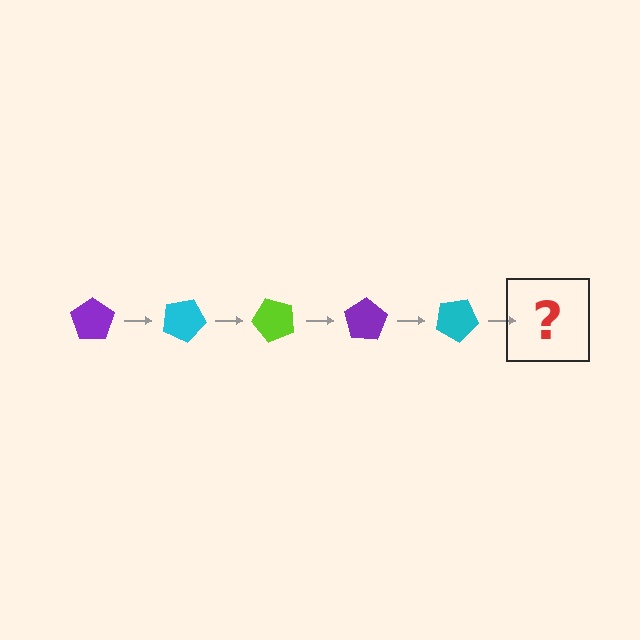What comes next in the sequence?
The next element should be a lime pentagon, rotated 125 degrees from the start.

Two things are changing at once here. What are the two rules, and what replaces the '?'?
The two rules are that it rotates 25 degrees each step and the color cycles through purple, cyan, and lime. The '?' should be a lime pentagon, rotated 125 degrees from the start.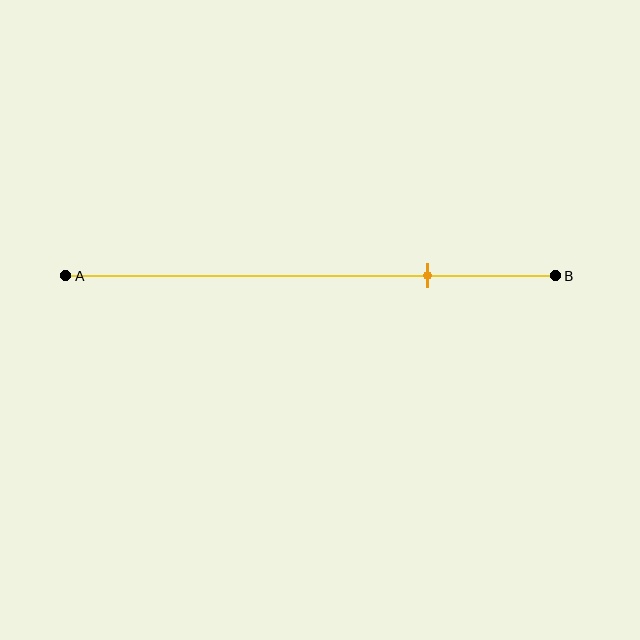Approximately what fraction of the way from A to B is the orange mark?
The orange mark is approximately 75% of the way from A to B.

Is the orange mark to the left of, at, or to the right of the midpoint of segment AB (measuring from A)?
The orange mark is to the right of the midpoint of segment AB.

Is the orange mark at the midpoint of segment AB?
No, the mark is at about 75% from A, not at the 50% midpoint.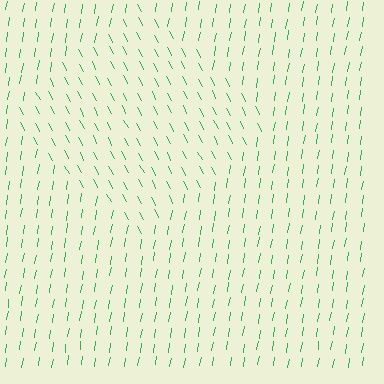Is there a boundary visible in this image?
Yes, there is a texture boundary formed by a change in line orientation.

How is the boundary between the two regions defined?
The boundary is defined purely by a change in line orientation (approximately 36 degrees difference). All lines are the same color and thickness.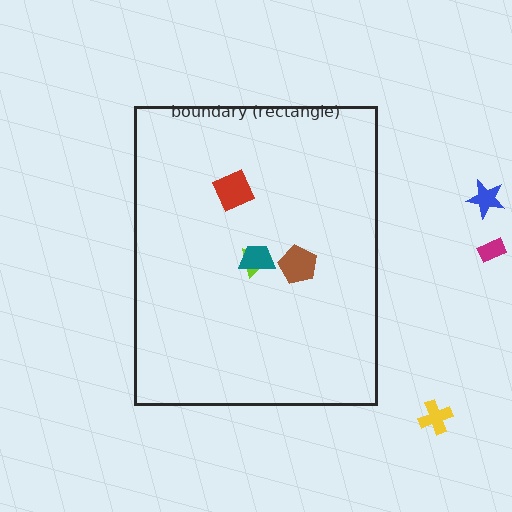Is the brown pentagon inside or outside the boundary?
Inside.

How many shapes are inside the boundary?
4 inside, 3 outside.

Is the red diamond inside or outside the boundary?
Inside.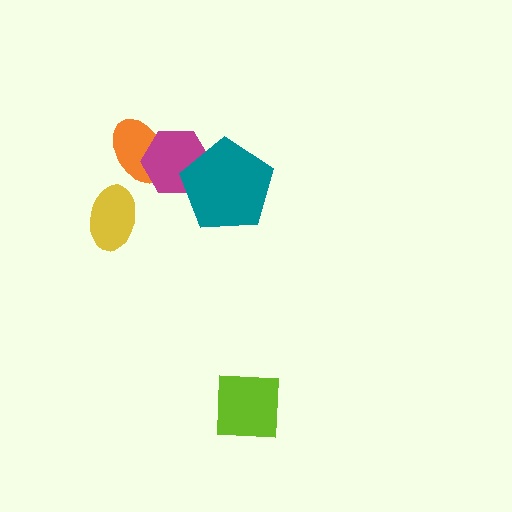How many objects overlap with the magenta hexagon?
2 objects overlap with the magenta hexagon.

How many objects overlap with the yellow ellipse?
0 objects overlap with the yellow ellipse.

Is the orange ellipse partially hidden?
Yes, it is partially covered by another shape.